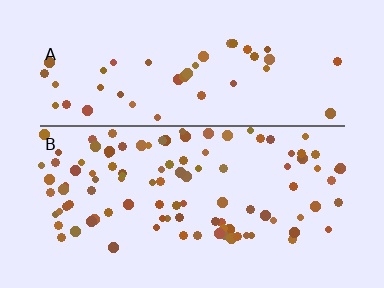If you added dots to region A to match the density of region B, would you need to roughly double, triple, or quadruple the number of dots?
Approximately double.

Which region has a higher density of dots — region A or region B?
B (the bottom).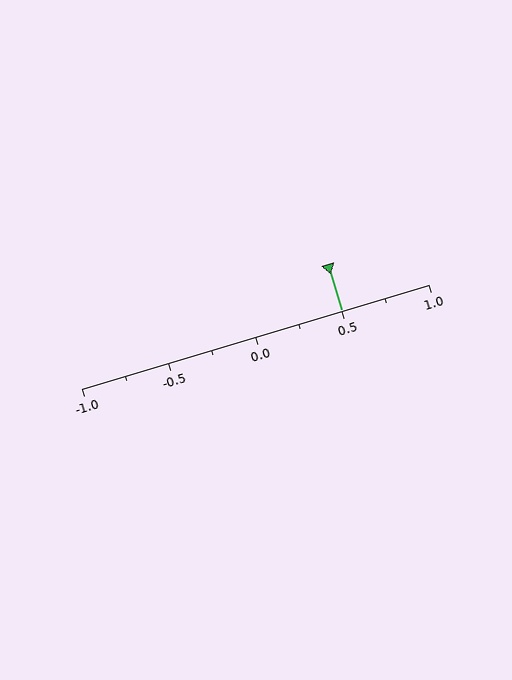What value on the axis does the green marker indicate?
The marker indicates approximately 0.5.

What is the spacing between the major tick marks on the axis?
The major ticks are spaced 0.5 apart.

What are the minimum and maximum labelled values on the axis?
The axis runs from -1.0 to 1.0.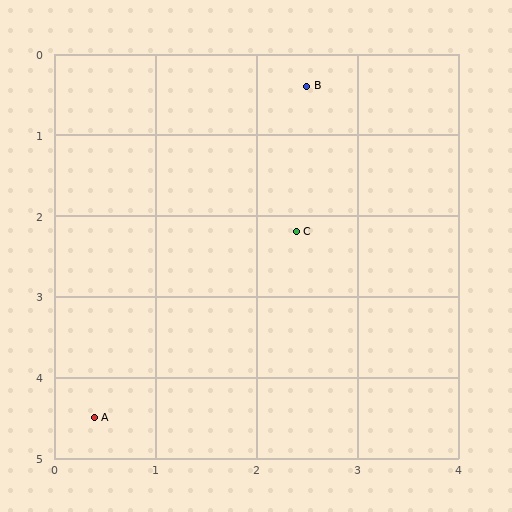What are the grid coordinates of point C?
Point C is at approximately (2.4, 2.2).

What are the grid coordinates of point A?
Point A is at approximately (0.4, 4.5).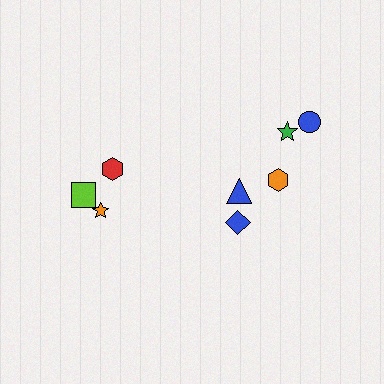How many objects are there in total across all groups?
There are 8 objects.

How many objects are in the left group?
There are 3 objects.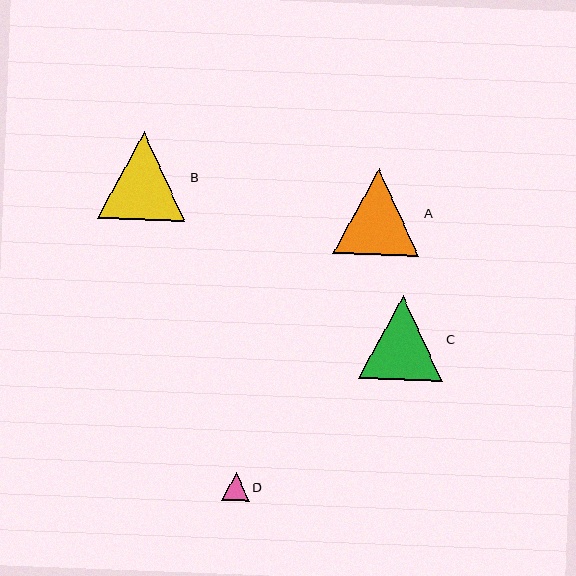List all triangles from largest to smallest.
From largest to smallest: B, A, C, D.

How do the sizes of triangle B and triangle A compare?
Triangle B and triangle A are approximately the same size.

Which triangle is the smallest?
Triangle D is the smallest with a size of approximately 28 pixels.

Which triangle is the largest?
Triangle B is the largest with a size of approximately 88 pixels.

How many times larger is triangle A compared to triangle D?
Triangle A is approximately 3.1 times the size of triangle D.